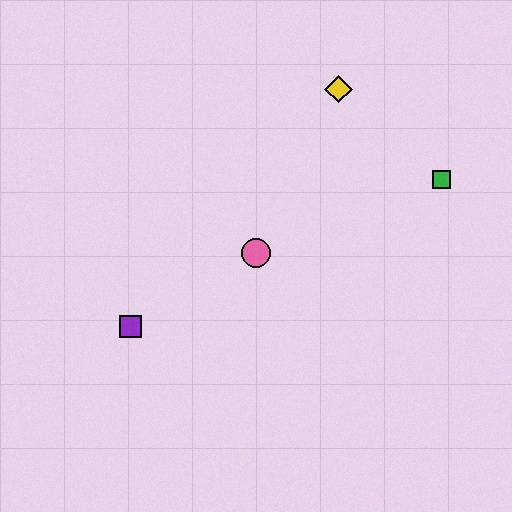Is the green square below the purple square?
No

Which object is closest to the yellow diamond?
The green square is closest to the yellow diamond.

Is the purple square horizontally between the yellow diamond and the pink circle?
No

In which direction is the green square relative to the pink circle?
The green square is to the right of the pink circle.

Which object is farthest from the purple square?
The green square is farthest from the purple square.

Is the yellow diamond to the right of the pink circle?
Yes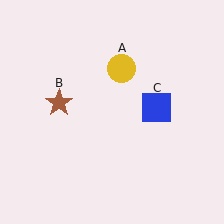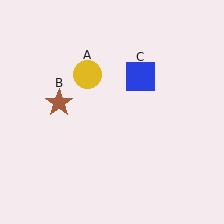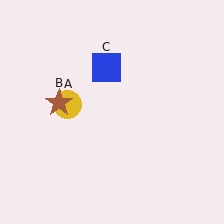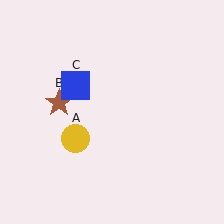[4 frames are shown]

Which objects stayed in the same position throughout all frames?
Brown star (object B) remained stationary.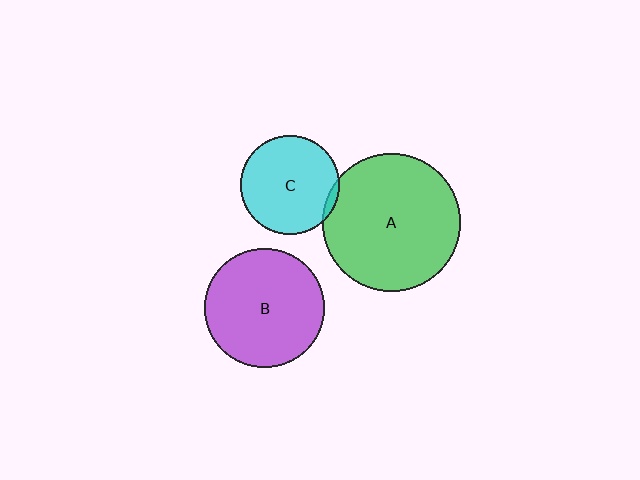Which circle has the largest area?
Circle A (green).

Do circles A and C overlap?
Yes.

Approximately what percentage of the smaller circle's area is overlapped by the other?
Approximately 5%.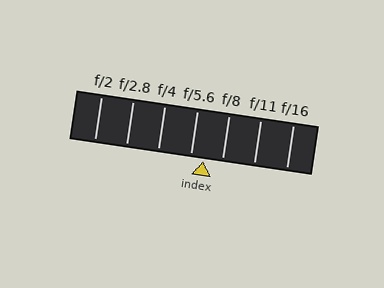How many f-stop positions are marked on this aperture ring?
There are 7 f-stop positions marked.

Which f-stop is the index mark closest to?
The index mark is closest to f/5.6.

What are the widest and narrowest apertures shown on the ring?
The widest aperture shown is f/2 and the narrowest is f/16.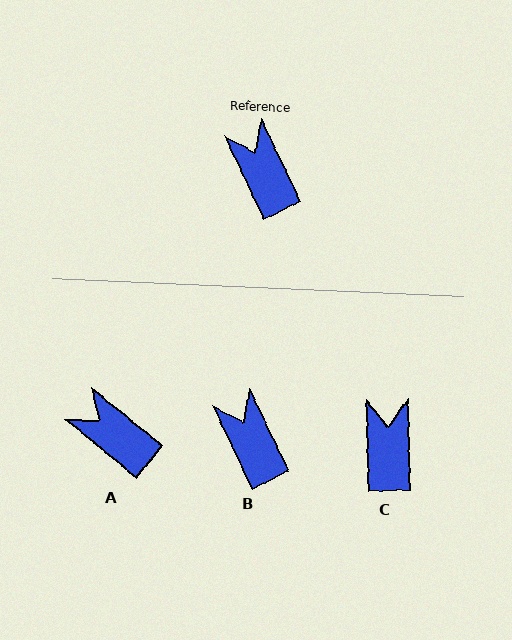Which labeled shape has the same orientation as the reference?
B.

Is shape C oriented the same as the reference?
No, it is off by about 24 degrees.